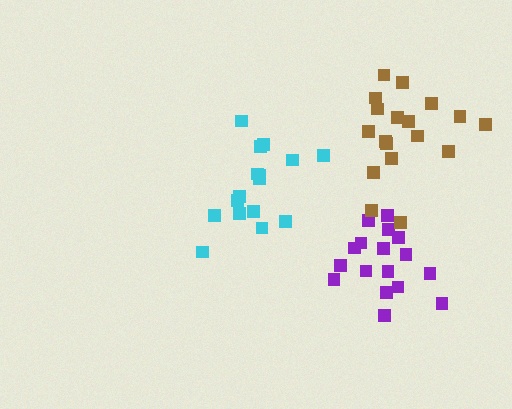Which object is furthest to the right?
The brown cluster is rightmost.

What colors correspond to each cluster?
The clusters are colored: cyan, purple, brown.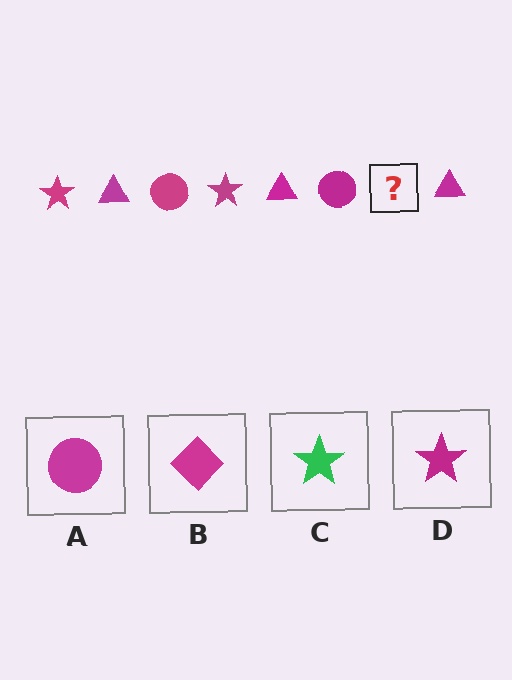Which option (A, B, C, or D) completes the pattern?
D.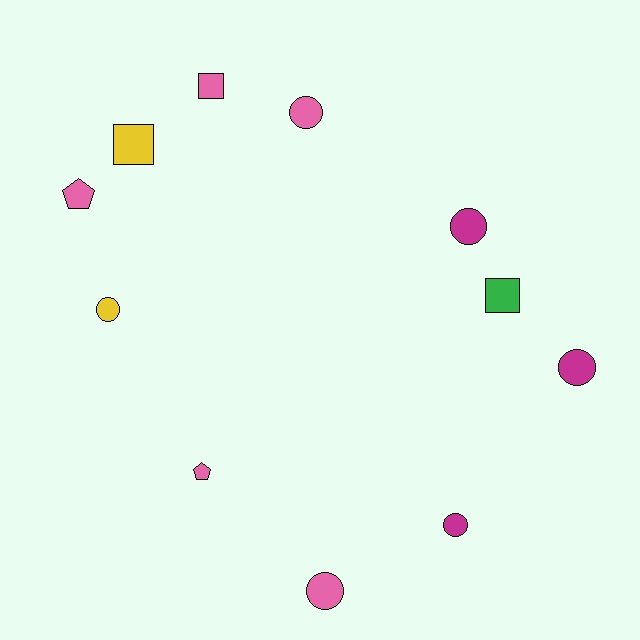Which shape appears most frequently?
Circle, with 6 objects.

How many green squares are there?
There is 1 green square.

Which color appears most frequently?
Pink, with 5 objects.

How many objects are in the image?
There are 11 objects.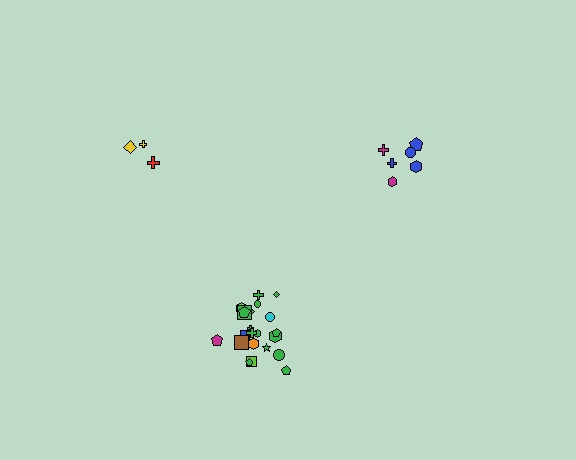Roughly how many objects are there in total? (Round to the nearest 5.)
Roughly 30 objects in total.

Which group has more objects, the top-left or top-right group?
The top-right group.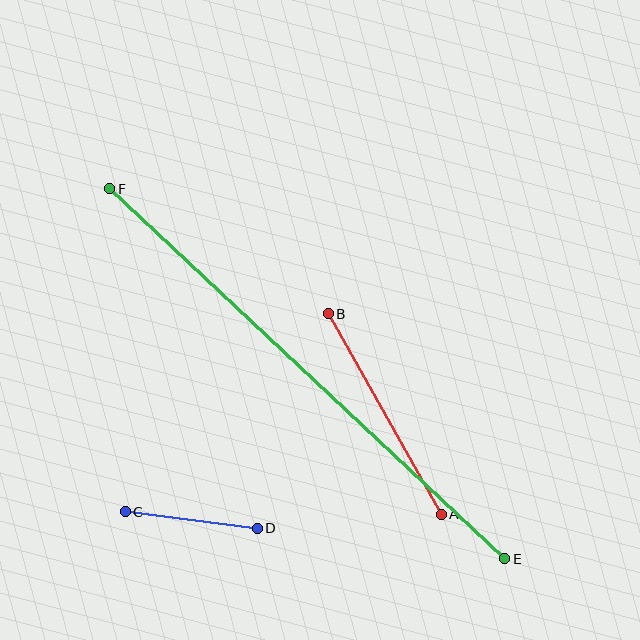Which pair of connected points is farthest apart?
Points E and F are farthest apart.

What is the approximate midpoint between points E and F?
The midpoint is at approximately (307, 374) pixels.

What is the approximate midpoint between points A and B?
The midpoint is at approximately (385, 414) pixels.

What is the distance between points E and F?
The distance is approximately 542 pixels.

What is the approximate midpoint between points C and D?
The midpoint is at approximately (191, 520) pixels.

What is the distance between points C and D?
The distance is approximately 133 pixels.